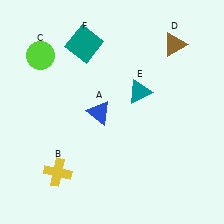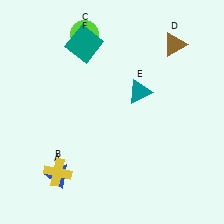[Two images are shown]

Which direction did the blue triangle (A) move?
The blue triangle (A) moved down.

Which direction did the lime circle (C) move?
The lime circle (C) moved right.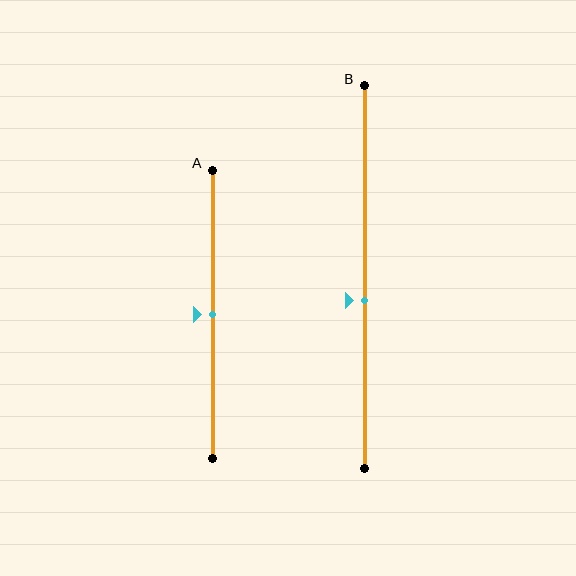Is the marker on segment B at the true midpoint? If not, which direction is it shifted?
No, the marker on segment B is shifted downward by about 6% of the segment length.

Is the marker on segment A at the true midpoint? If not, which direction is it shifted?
Yes, the marker on segment A is at the true midpoint.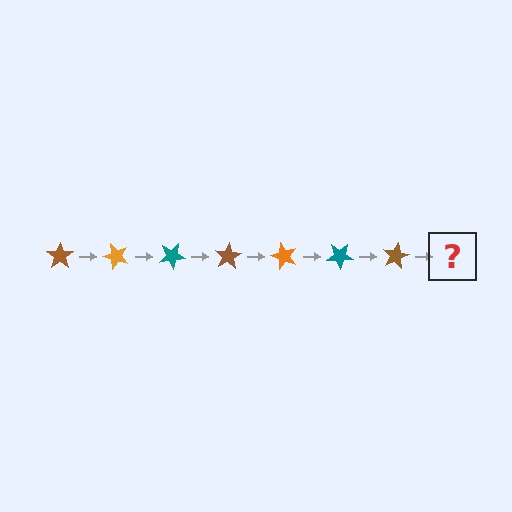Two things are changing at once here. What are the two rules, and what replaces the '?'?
The two rules are that it rotates 50 degrees each step and the color cycles through brown, orange, and teal. The '?' should be an orange star, rotated 350 degrees from the start.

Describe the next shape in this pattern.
It should be an orange star, rotated 350 degrees from the start.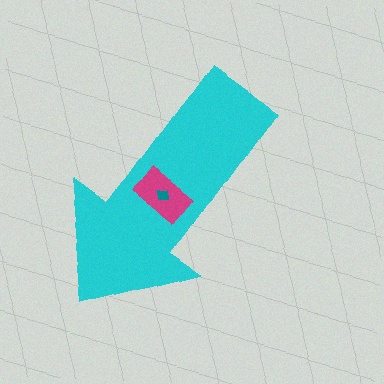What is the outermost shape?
The cyan arrow.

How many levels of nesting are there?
3.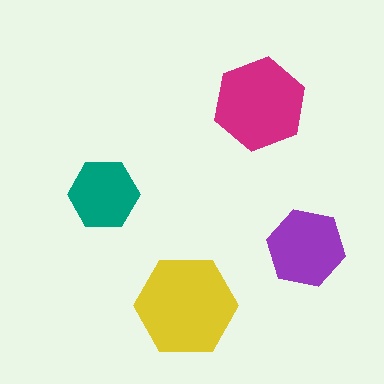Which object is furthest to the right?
The purple hexagon is rightmost.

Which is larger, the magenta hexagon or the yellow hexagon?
The yellow one.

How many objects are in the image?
There are 4 objects in the image.